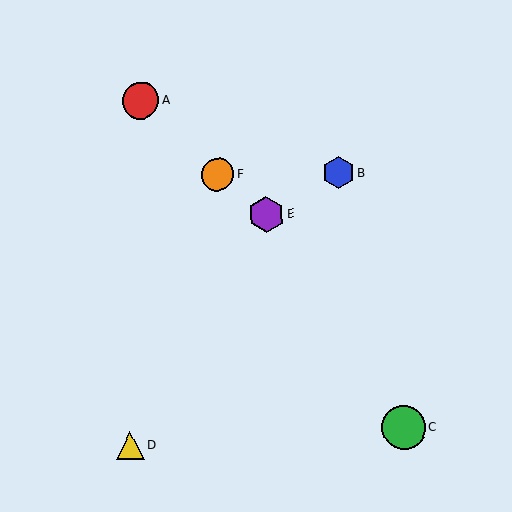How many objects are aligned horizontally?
2 objects (B, F) are aligned horizontally.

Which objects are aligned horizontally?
Objects B, F are aligned horizontally.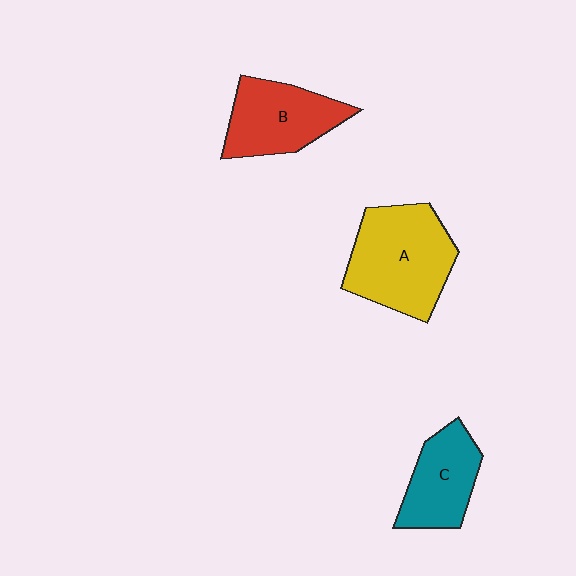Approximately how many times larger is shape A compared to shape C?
Approximately 1.5 times.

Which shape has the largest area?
Shape A (yellow).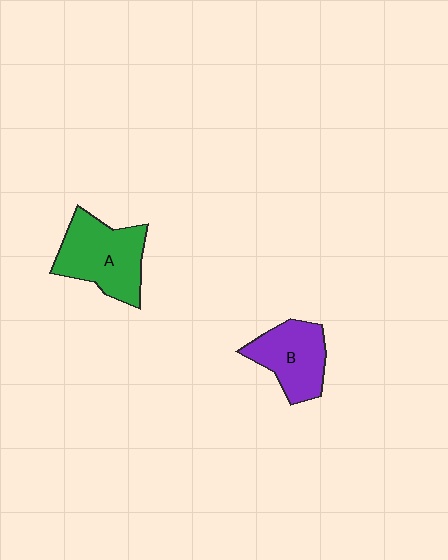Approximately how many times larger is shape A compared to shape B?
Approximately 1.3 times.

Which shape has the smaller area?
Shape B (purple).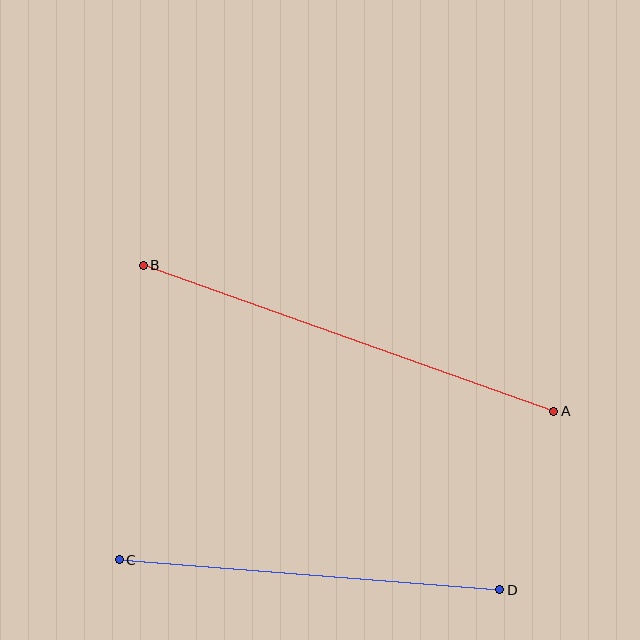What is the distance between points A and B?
The distance is approximately 436 pixels.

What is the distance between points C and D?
The distance is approximately 382 pixels.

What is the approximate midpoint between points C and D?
The midpoint is at approximately (310, 575) pixels.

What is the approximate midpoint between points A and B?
The midpoint is at approximately (349, 338) pixels.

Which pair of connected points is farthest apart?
Points A and B are farthest apart.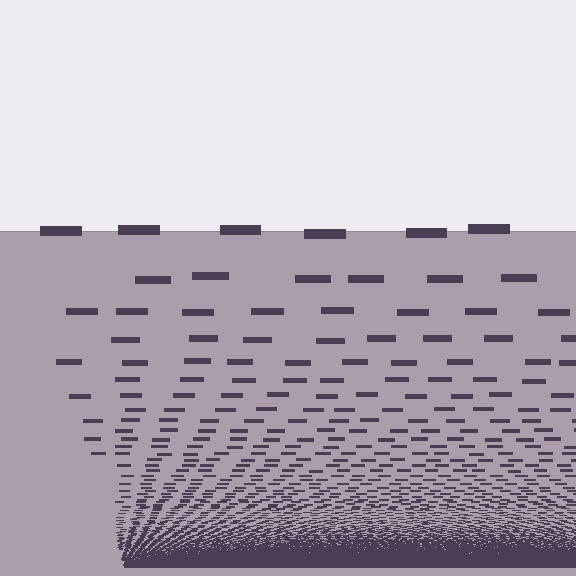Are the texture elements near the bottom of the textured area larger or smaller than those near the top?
Smaller. The gradient is inverted — elements near the bottom are smaller and denser.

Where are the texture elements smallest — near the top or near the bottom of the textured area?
Near the bottom.